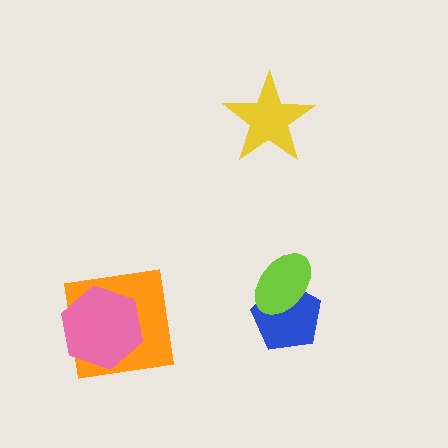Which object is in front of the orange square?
The pink hexagon is in front of the orange square.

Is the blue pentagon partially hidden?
Yes, it is partially covered by another shape.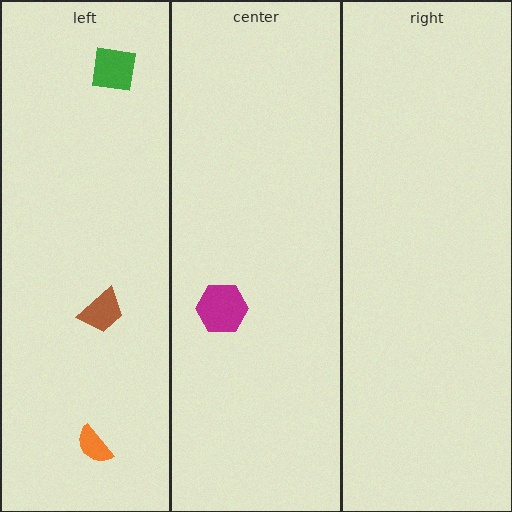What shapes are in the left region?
The brown trapezoid, the green square, the orange semicircle.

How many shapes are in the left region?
3.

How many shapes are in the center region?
1.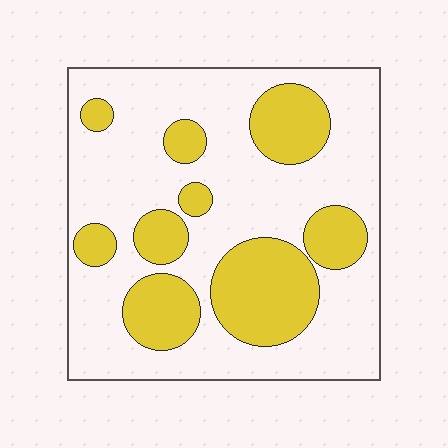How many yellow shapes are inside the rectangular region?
9.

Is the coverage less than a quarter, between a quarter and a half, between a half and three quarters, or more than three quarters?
Between a quarter and a half.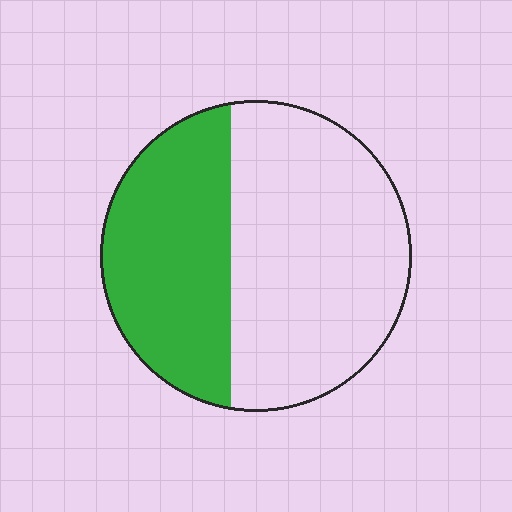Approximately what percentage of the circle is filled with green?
Approximately 40%.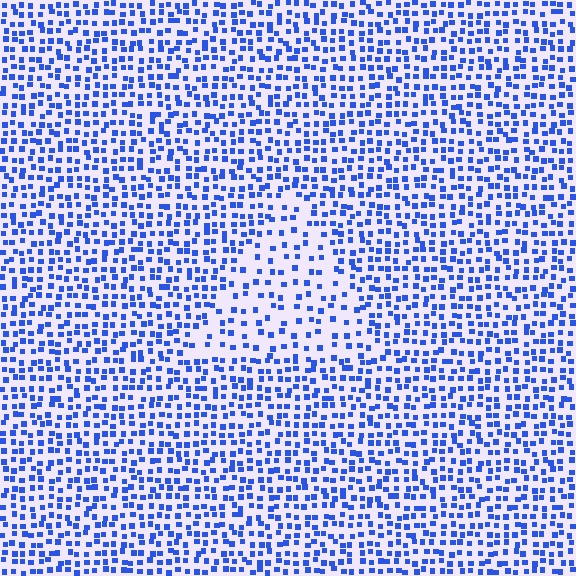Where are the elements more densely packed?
The elements are more densely packed outside the triangle boundary.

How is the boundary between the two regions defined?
The boundary is defined by a change in element density (approximately 1.9x ratio). All elements are the same color, size, and shape.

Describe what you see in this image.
The image contains small blue elements arranged at two different densities. A triangle-shaped region is visible where the elements are less densely packed than the surrounding area.